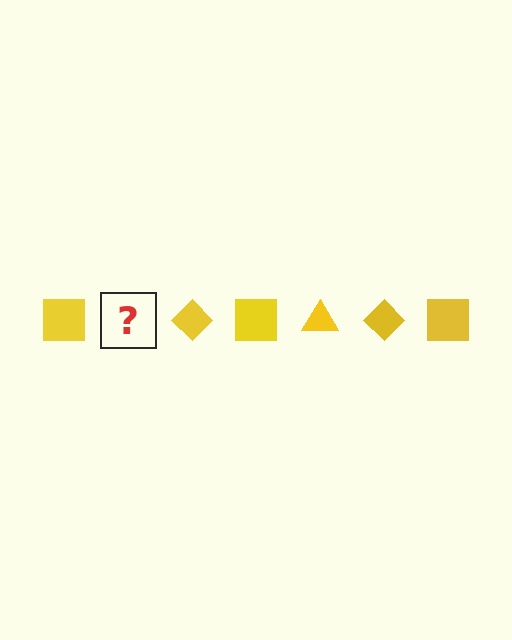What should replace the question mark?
The question mark should be replaced with a yellow triangle.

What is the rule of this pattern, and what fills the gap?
The rule is that the pattern cycles through square, triangle, diamond shapes in yellow. The gap should be filled with a yellow triangle.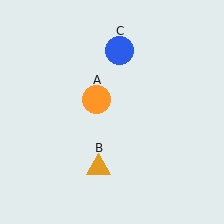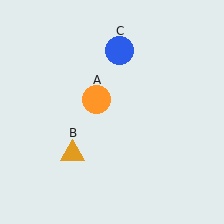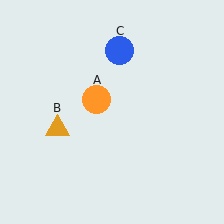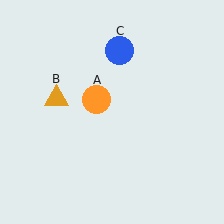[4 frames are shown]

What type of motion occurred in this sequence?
The orange triangle (object B) rotated clockwise around the center of the scene.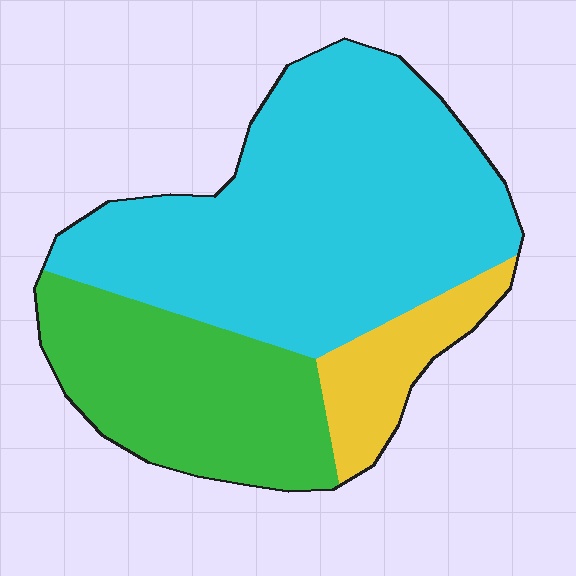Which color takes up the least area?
Yellow, at roughly 10%.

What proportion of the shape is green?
Green takes up about one third (1/3) of the shape.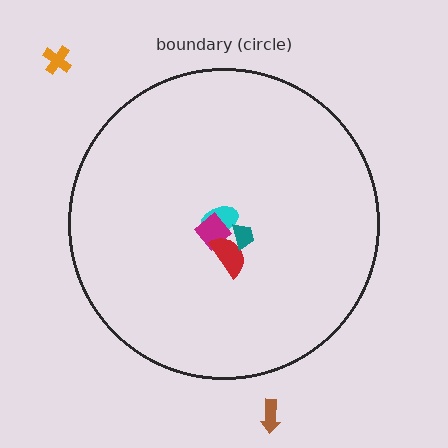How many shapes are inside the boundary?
4 inside, 2 outside.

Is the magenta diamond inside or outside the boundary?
Inside.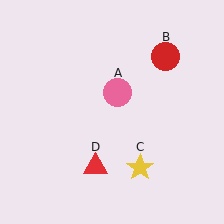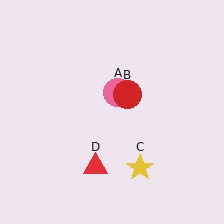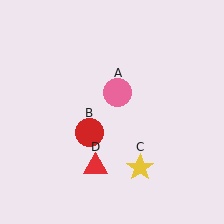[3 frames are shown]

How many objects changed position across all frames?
1 object changed position: red circle (object B).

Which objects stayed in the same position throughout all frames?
Pink circle (object A) and yellow star (object C) and red triangle (object D) remained stationary.